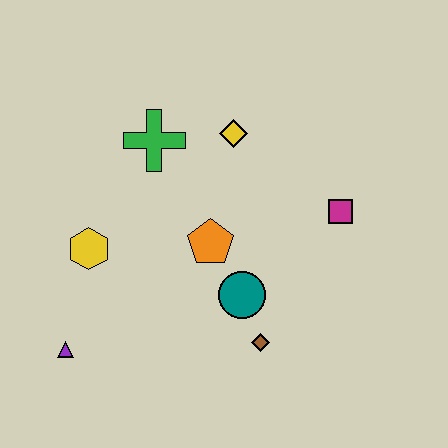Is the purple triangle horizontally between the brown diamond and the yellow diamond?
No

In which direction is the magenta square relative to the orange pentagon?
The magenta square is to the right of the orange pentagon.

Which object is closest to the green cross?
The yellow diamond is closest to the green cross.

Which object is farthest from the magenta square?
The purple triangle is farthest from the magenta square.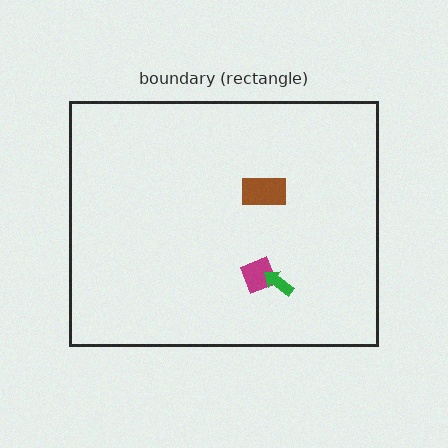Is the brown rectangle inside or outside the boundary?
Inside.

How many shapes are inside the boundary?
3 inside, 0 outside.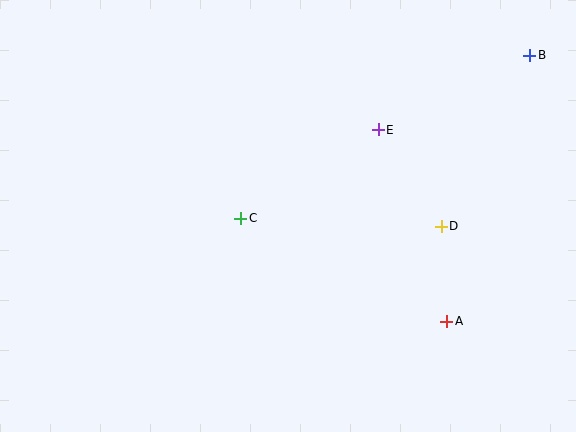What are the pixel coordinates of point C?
Point C is at (241, 218).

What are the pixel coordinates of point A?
Point A is at (446, 321).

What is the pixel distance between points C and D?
The distance between C and D is 201 pixels.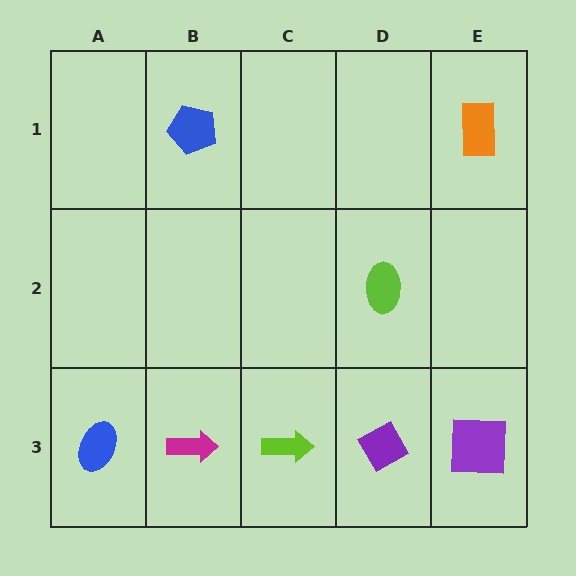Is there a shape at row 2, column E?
No, that cell is empty.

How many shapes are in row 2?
1 shape.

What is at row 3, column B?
A magenta arrow.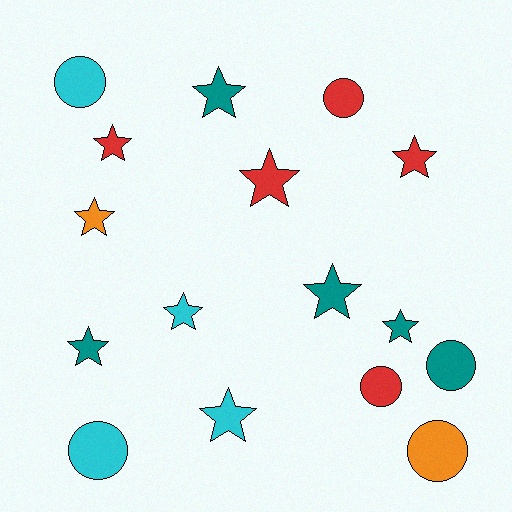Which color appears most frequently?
Teal, with 5 objects.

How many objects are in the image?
There are 16 objects.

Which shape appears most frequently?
Star, with 10 objects.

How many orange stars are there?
There is 1 orange star.